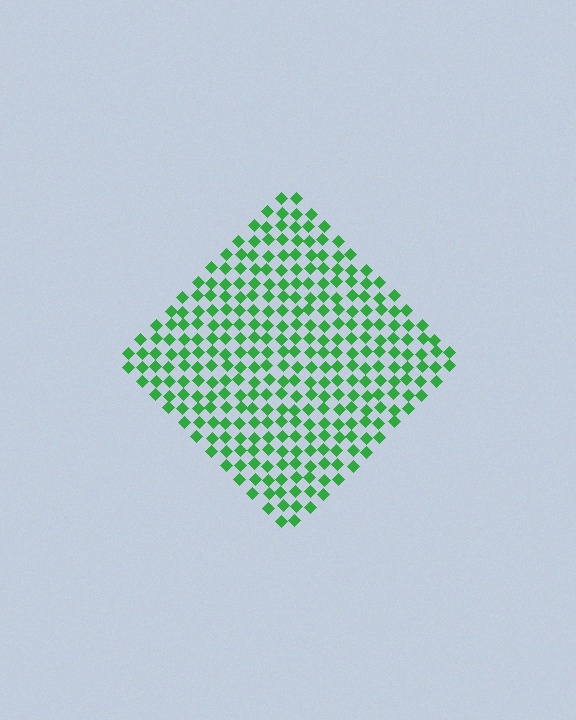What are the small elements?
The small elements are diamonds.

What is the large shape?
The large shape is a diamond.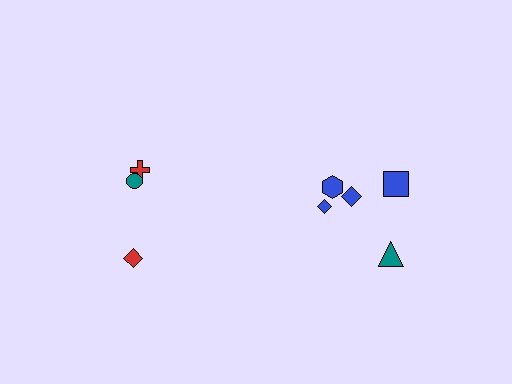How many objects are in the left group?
There are 3 objects.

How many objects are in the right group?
There are 5 objects.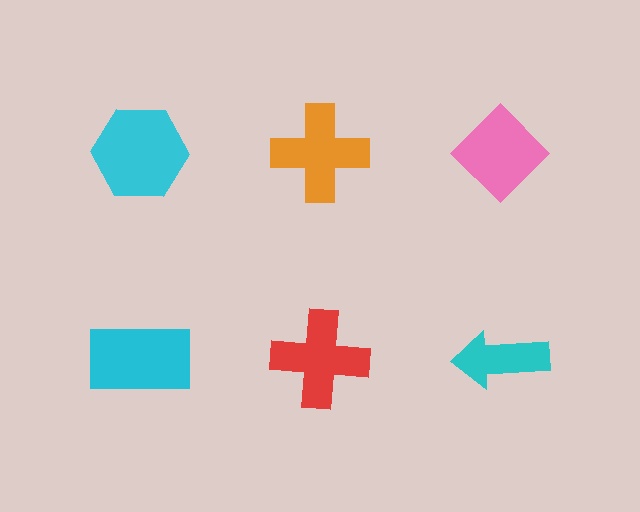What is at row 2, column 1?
A cyan rectangle.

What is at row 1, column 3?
A pink diamond.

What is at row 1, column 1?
A cyan hexagon.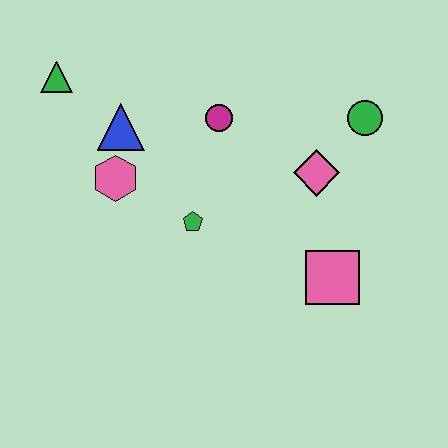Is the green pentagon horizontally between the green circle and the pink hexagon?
Yes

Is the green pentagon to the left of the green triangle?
No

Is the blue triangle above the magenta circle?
No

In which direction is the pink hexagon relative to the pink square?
The pink hexagon is to the left of the pink square.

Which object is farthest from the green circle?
The green triangle is farthest from the green circle.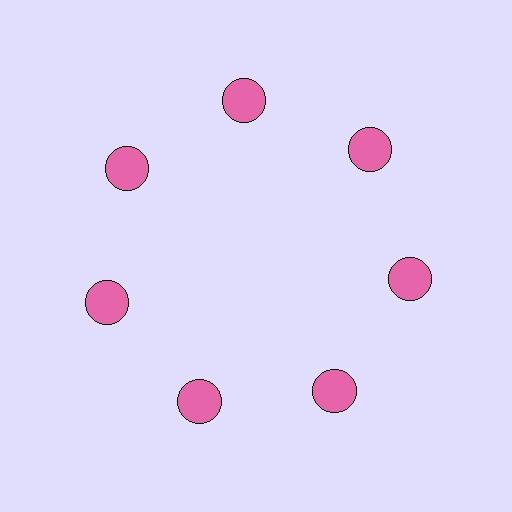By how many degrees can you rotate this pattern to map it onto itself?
The pattern maps onto itself every 51 degrees of rotation.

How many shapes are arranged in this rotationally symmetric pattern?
There are 7 shapes, arranged in 7 groups of 1.